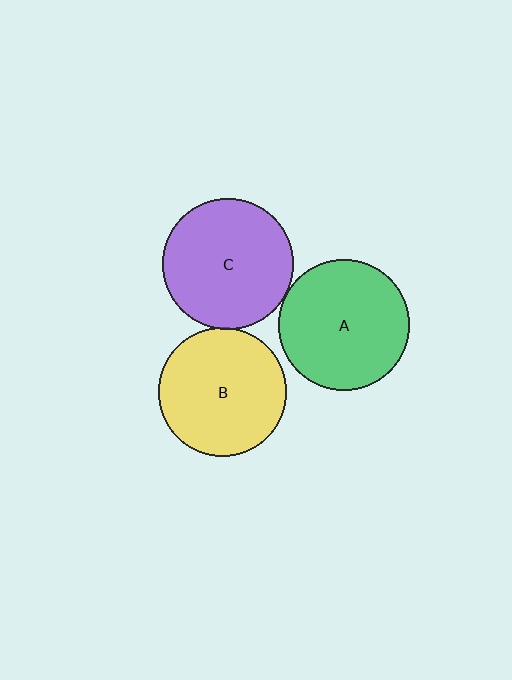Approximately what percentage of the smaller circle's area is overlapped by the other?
Approximately 5%.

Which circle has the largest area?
Circle C (purple).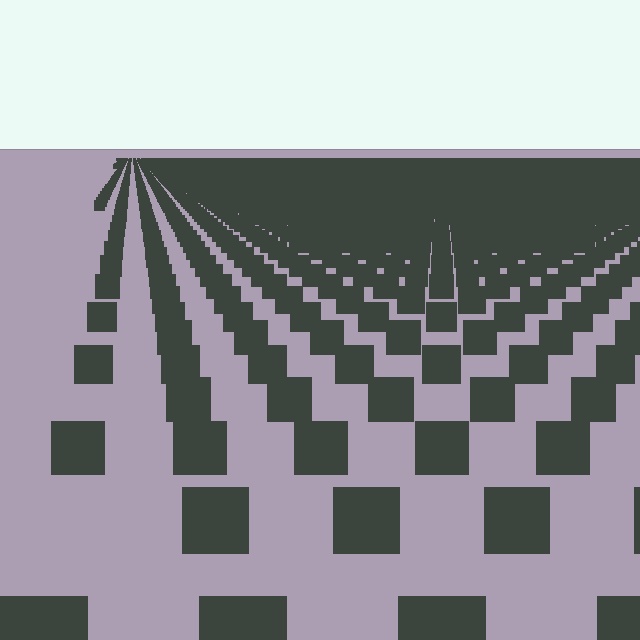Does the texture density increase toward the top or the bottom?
Density increases toward the top.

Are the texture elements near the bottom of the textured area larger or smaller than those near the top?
Larger. Near the bottom, elements are closer to the viewer and appear at a bigger on-screen size.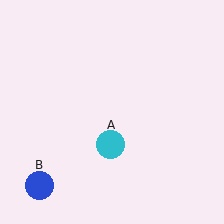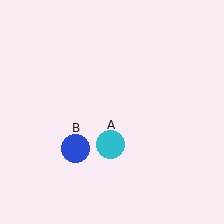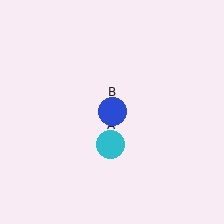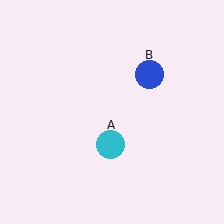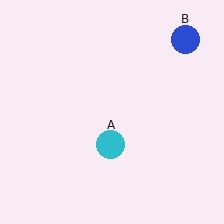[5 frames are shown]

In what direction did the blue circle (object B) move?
The blue circle (object B) moved up and to the right.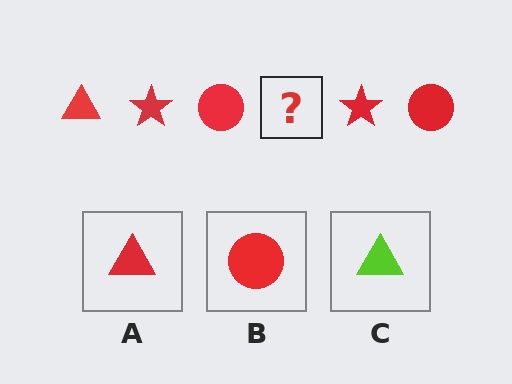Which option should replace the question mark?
Option A.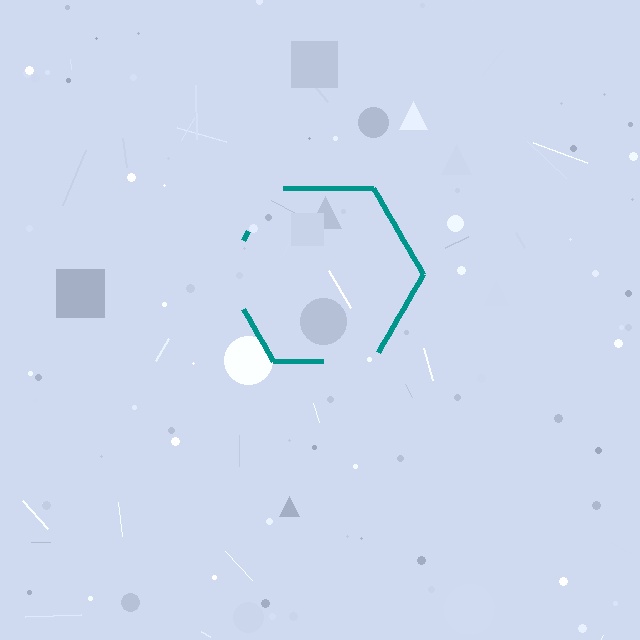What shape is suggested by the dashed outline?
The dashed outline suggests a hexagon.